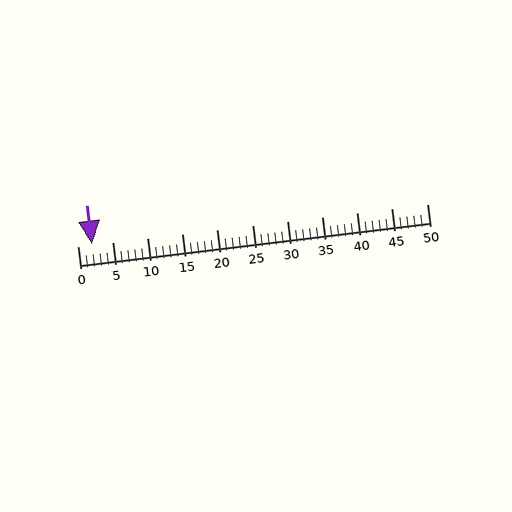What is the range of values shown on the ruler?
The ruler shows values from 0 to 50.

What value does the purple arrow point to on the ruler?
The purple arrow points to approximately 2.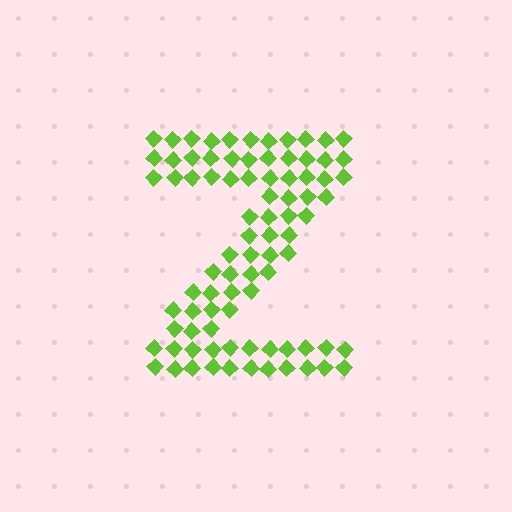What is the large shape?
The large shape is the letter Z.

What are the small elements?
The small elements are diamonds.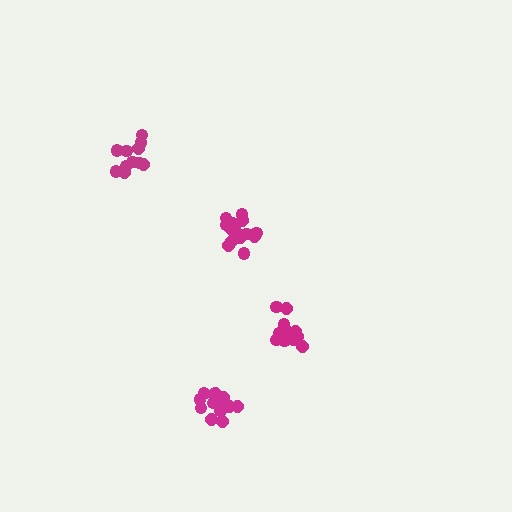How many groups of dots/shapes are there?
There are 4 groups.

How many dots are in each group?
Group 1: 14 dots, Group 2: 16 dots, Group 3: 11 dots, Group 4: 13 dots (54 total).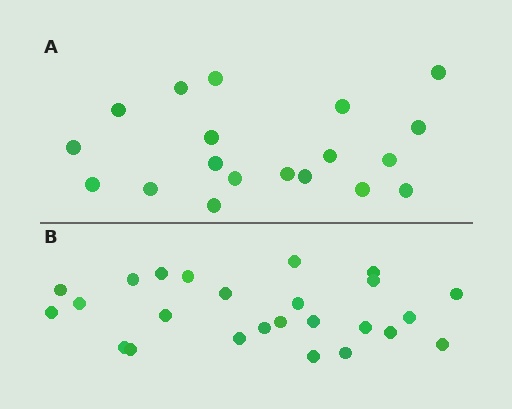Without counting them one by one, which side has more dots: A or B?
Region B (the bottom region) has more dots.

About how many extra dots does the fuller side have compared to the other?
Region B has about 6 more dots than region A.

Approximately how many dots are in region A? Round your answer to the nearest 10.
About 20 dots. (The exact count is 19, which rounds to 20.)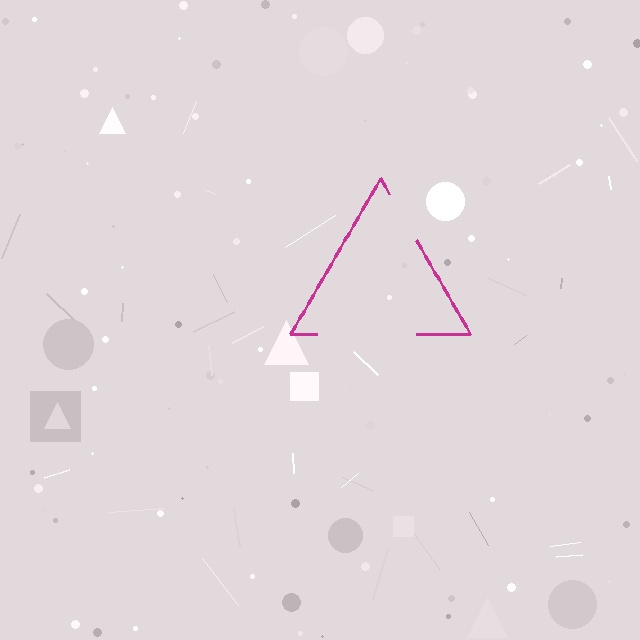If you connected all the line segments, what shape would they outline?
They would outline a triangle.